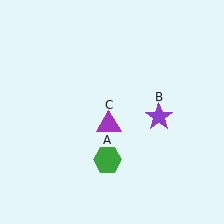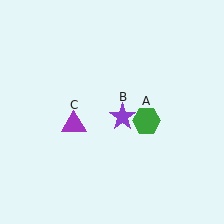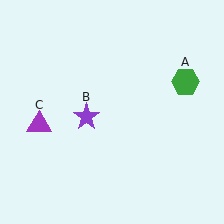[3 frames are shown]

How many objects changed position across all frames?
3 objects changed position: green hexagon (object A), purple star (object B), purple triangle (object C).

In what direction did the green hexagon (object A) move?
The green hexagon (object A) moved up and to the right.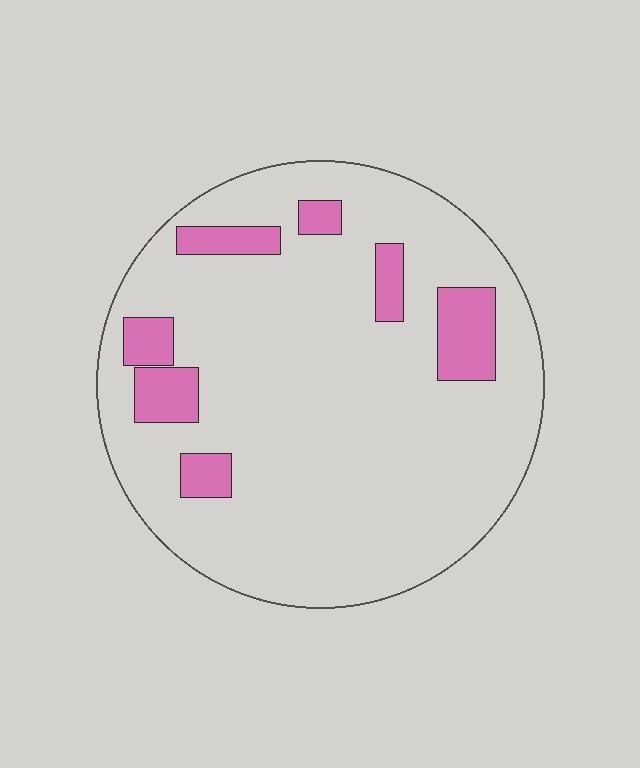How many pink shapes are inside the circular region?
7.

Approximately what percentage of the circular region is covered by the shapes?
Approximately 15%.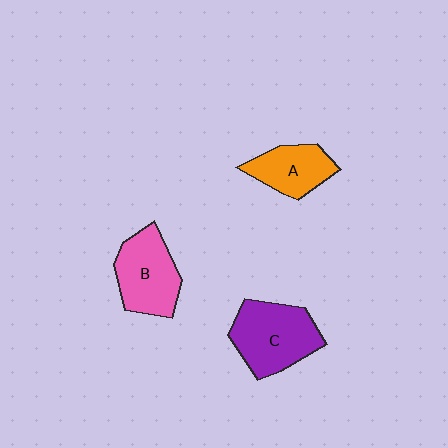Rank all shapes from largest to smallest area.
From largest to smallest: C (purple), B (pink), A (orange).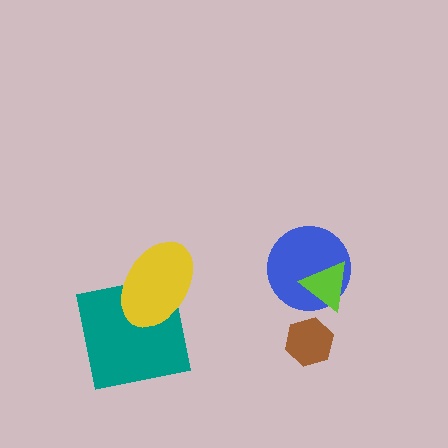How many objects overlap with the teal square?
1 object overlaps with the teal square.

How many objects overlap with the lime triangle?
1 object overlaps with the lime triangle.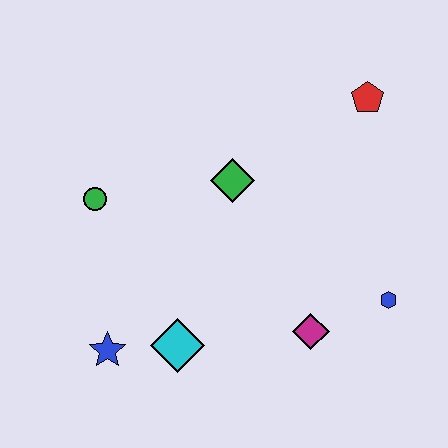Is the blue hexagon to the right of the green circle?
Yes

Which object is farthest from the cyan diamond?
The red pentagon is farthest from the cyan diamond.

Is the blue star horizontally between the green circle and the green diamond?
Yes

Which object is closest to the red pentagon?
The green diamond is closest to the red pentagon.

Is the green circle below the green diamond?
Yes